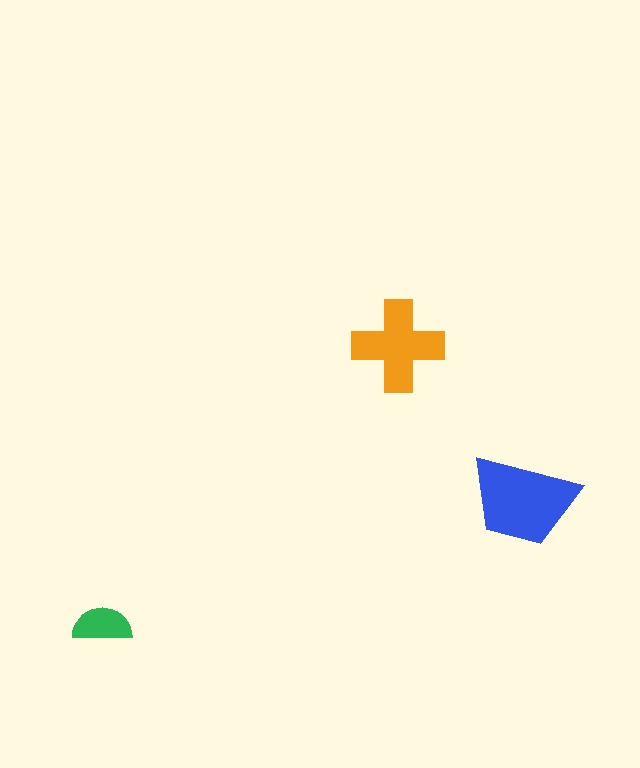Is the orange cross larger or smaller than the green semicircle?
Larger.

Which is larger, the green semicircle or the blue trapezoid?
The blue trapezoid.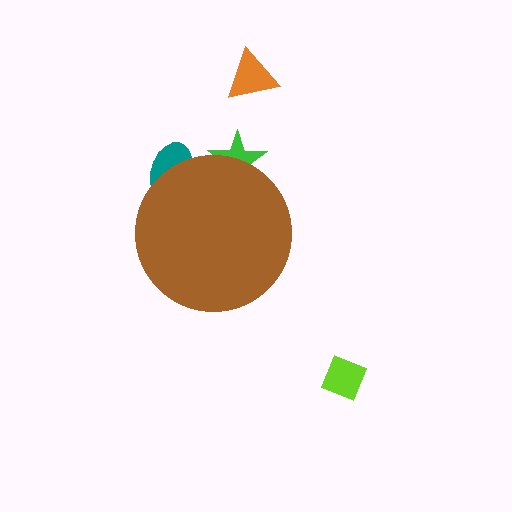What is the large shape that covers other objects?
A brown circle.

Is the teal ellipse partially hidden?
Yes, the teal ellipse is partially hidden behind the brown circle.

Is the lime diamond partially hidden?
No, the lime diamond is fully visible.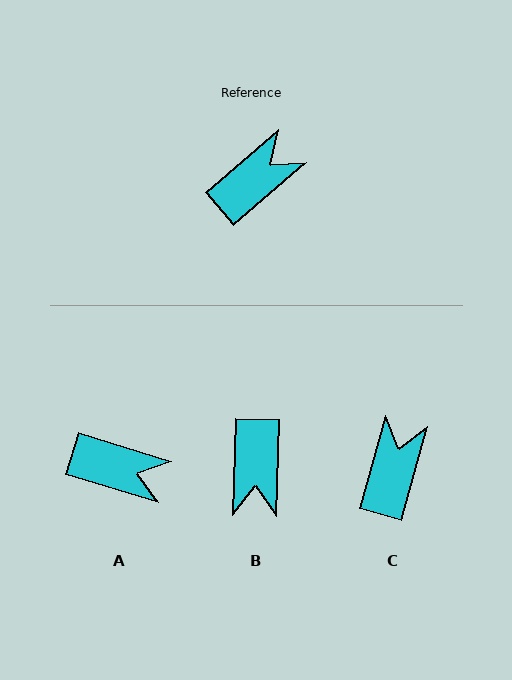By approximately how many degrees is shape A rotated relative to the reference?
Approximately 58 degrees clockwise.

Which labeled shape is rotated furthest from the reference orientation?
B, about 133 degrees away.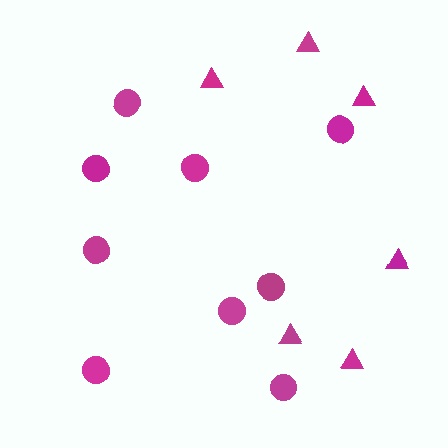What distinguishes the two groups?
There are 2 groups: one group of circles (9) and one group of triangles (6).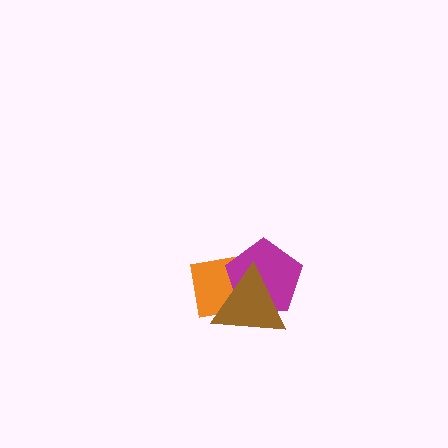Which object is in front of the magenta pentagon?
The brown triangle is in front of the magenta pentagon.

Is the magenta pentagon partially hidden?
Yes, it is partially covered by another shape.